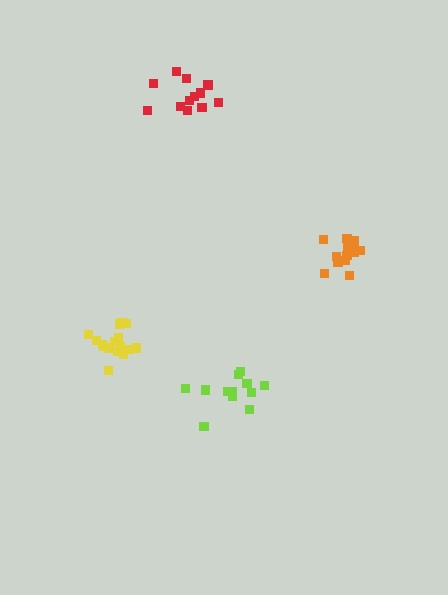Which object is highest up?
The red cluster is topmost.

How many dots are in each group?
Group 1: 13 dots, Group 2: 12 dots, Group 3: 12 dots, Group 4: 16 dots (53 total).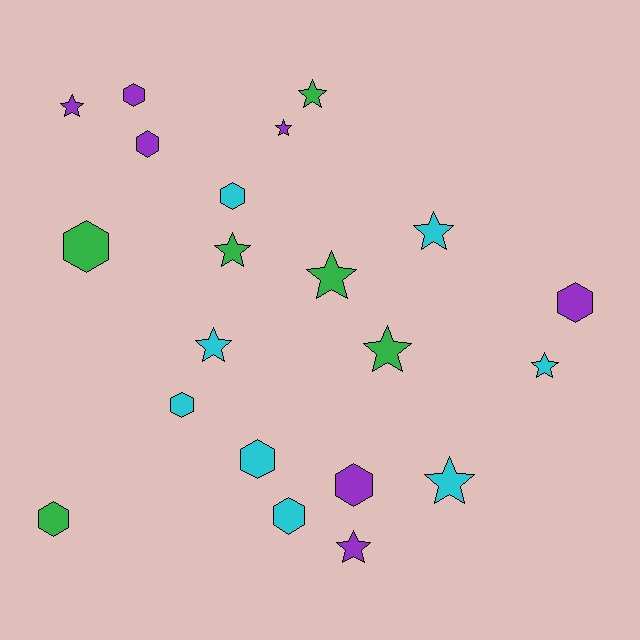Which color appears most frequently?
Cyan, with 8 objects.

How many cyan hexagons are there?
There are 4 cyan hexagons.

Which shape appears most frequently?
Star, with 11 objects.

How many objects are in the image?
There are 21 objects.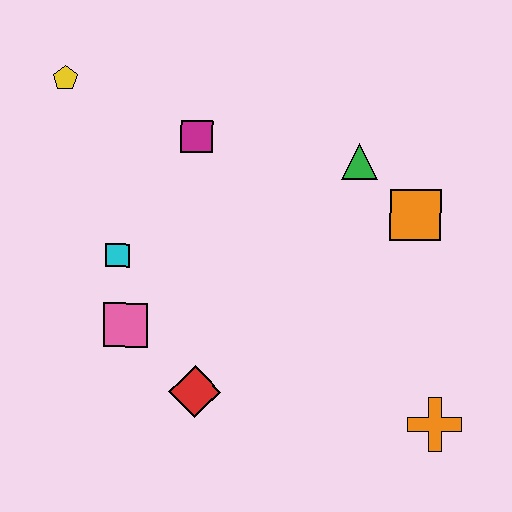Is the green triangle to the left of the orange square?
Yes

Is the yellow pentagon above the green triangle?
Yes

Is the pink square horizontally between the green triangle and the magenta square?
No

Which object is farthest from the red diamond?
The yellow pentagon is farthest from the red diamond.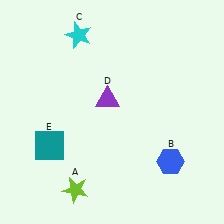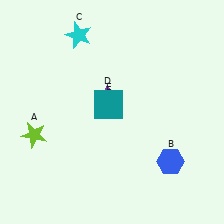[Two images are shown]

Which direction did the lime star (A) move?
The lime star (A) moved up.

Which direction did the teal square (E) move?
The teal square (E) moved right.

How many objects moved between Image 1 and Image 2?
2 objects moved between the two images.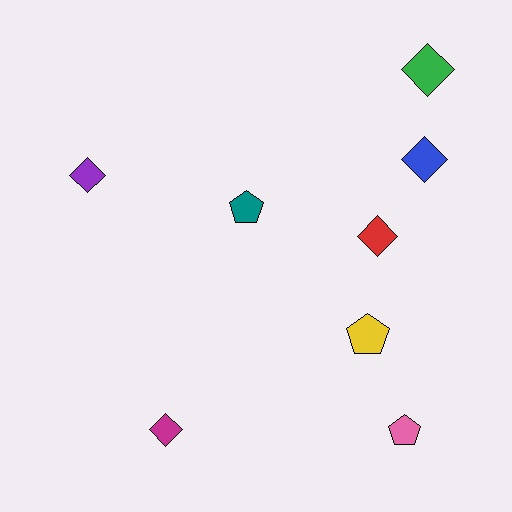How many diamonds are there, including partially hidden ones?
There are 5 diamonds.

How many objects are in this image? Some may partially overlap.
There are 8 objects.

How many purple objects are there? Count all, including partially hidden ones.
There is 1 purple object.